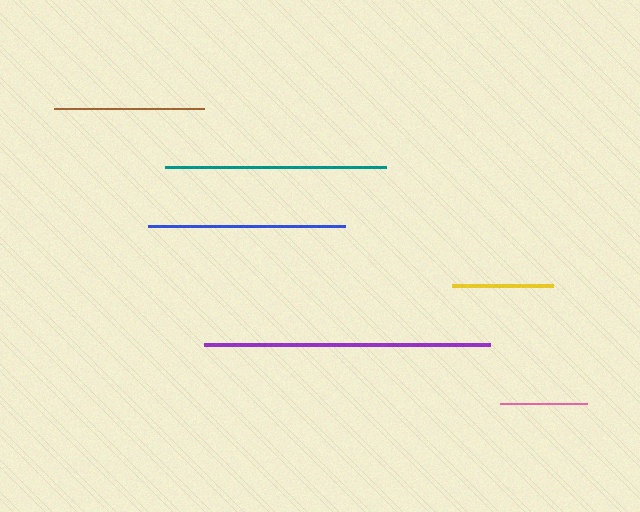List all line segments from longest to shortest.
From longest to shortest: purple, teal, blue, brown, yellow, pink.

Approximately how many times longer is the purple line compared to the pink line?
The purple line is approximately 3.3 times the length of the pink line.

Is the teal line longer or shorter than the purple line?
The purple line is longer than the teal line.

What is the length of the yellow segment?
The yellow segment is approximately 101 pixels long.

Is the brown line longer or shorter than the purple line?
The purple line is longer than the brown line.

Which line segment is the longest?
The purple line is the longest at approximately 285 pixels.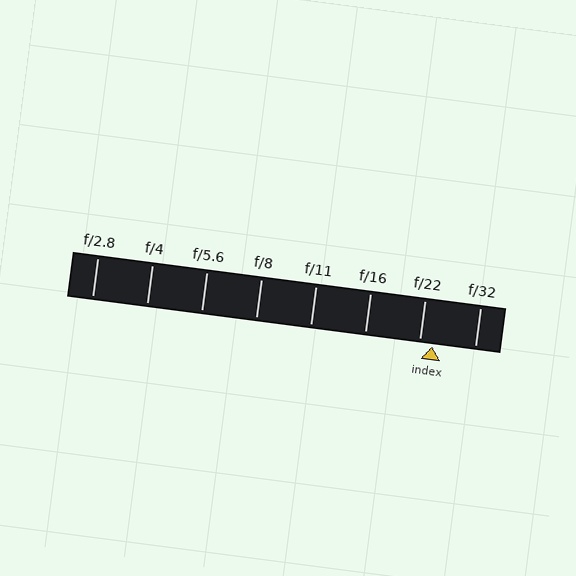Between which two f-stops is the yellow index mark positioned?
The index mark is between f/22 and f/32.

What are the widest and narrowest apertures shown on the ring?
The widest aperture shown is f/2.8 and the narrowest is f/32.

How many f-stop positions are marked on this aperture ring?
There are 8 f-stop positions marked.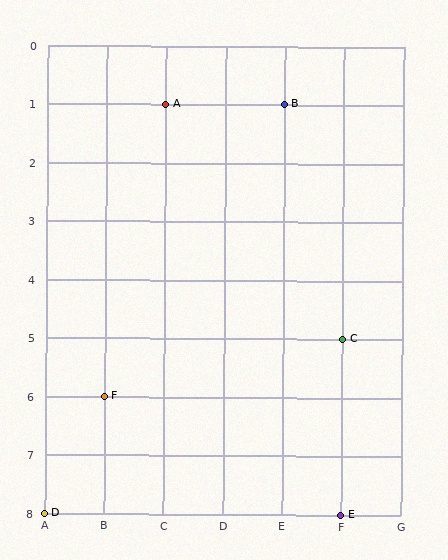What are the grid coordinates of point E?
Point E is at grid coordinates (F, 8).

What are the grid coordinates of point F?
Point F is at grid coordinates (B, 6).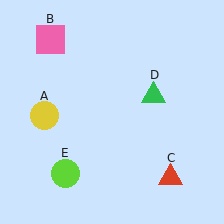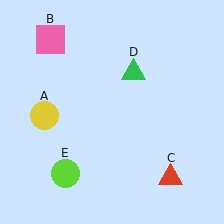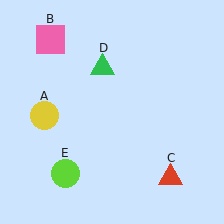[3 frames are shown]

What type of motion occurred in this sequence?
The green triangle (object D) rotated counterclockwise around the center of the scene.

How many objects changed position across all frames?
1 object changed position: green triangle (object D).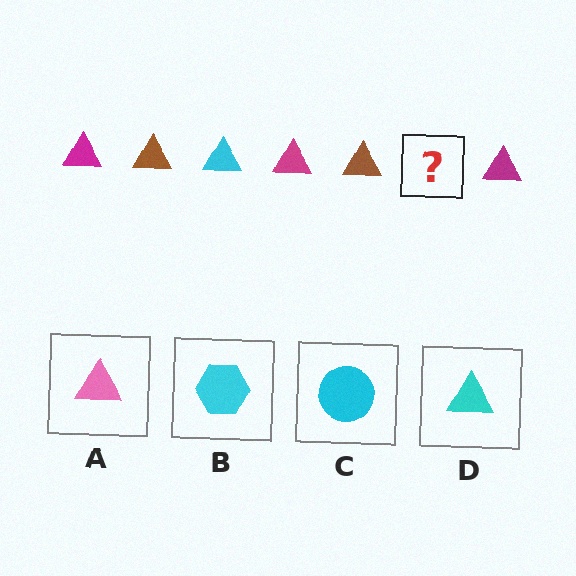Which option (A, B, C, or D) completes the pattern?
D.